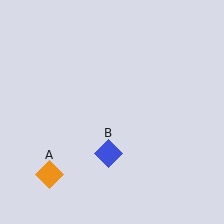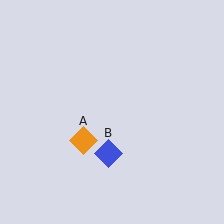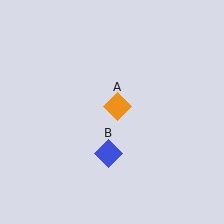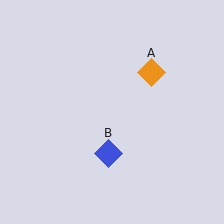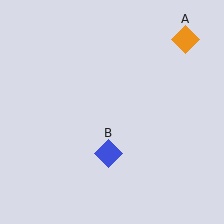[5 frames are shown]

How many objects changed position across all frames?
1 object changed position: orange diamond (object A).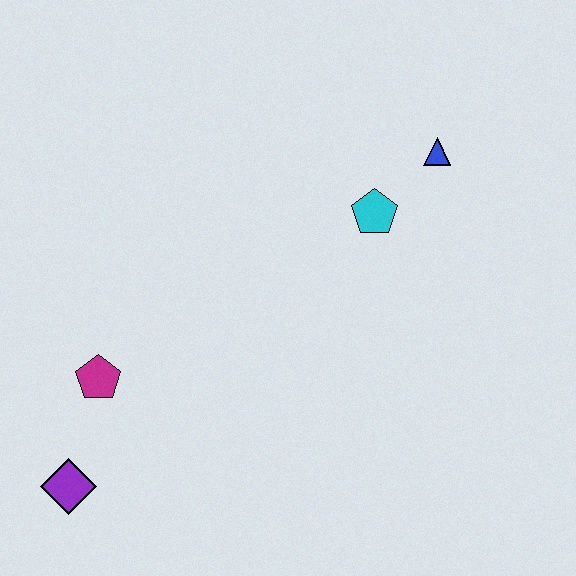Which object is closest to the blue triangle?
The cyan pentagon is closest to the blue triangle.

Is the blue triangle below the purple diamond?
No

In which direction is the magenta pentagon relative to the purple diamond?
The magenta pentagon is above the purple diamond.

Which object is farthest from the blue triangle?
The purple diamond is farthest from the blue triangle.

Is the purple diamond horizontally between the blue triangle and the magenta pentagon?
No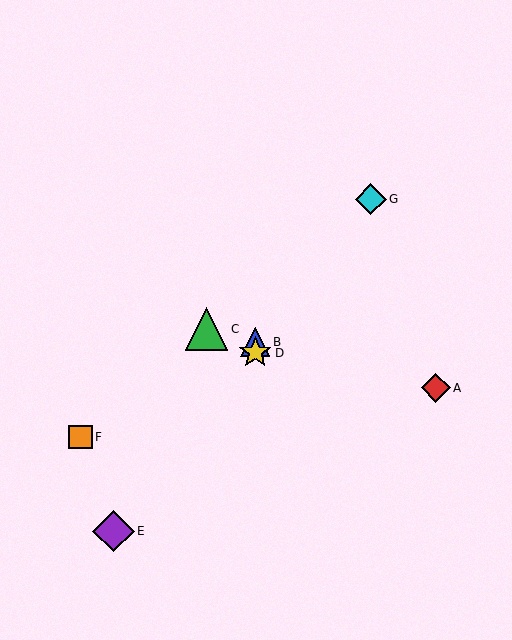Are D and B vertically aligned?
Yes, both are at x≈255.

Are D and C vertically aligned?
No, D is at x≈255 and C is at x≈207.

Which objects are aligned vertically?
Objects B, D are aligned vertically.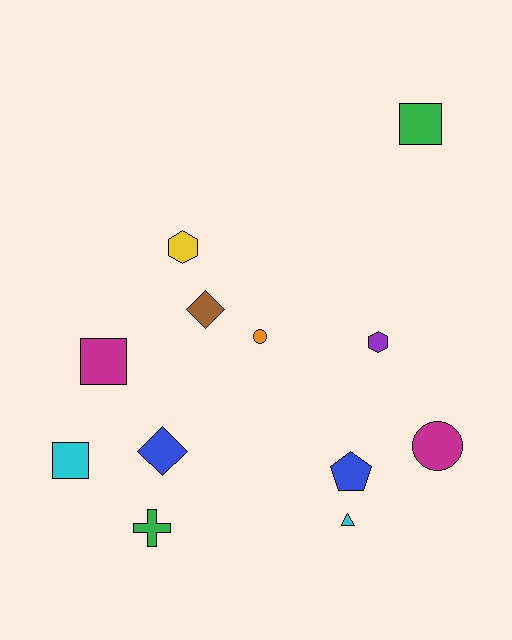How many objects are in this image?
There are 12 objects.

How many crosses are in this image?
There is 1 cross.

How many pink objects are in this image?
There are no pink objects.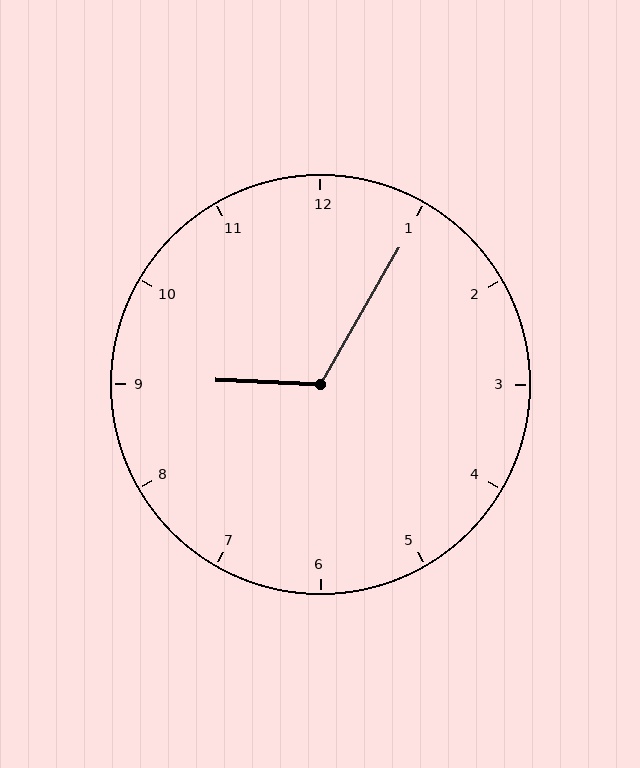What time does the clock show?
9:05.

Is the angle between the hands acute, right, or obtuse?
It is obtuse.